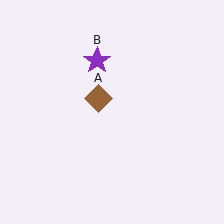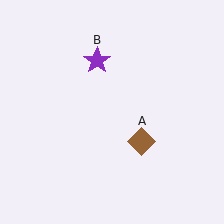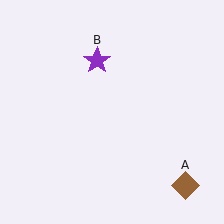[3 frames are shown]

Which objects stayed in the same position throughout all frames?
Purple star (object B) remained stationary.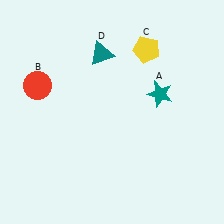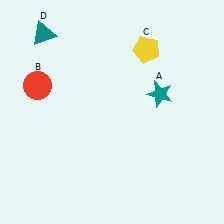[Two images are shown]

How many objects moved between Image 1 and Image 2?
1 object moved between the two images.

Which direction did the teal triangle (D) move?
The teal triangle (D) moved left.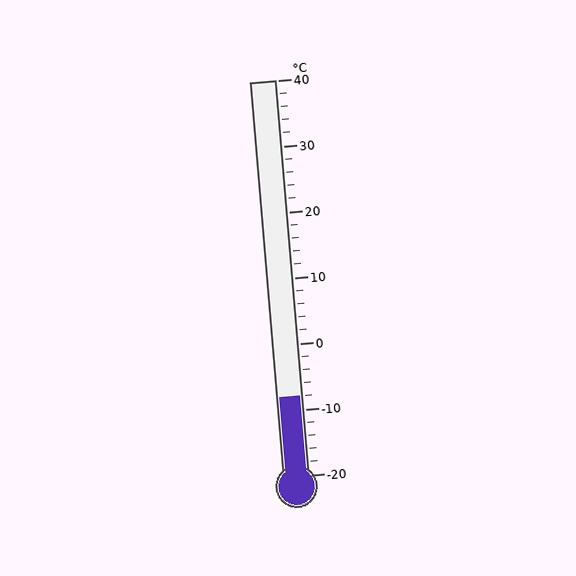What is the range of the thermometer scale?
The thermometer scale ranges from -20°C to 40°C.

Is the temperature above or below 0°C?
The temperature is below 0°C.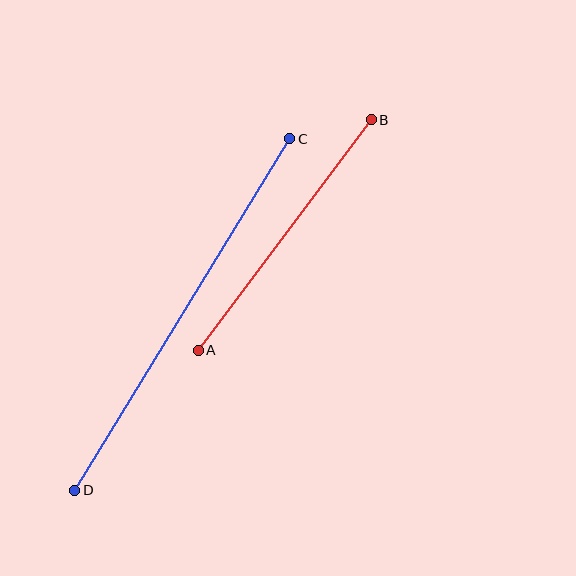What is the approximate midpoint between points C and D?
The midpoint is at approximately (182, 315) pixels.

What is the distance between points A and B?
The distance is approximately 288 pixels.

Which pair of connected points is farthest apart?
Points C and D are farthest apart.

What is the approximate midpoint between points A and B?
The midpoint is at approximately (285, 235) pixels.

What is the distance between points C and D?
The distance is approximately 412 pixels.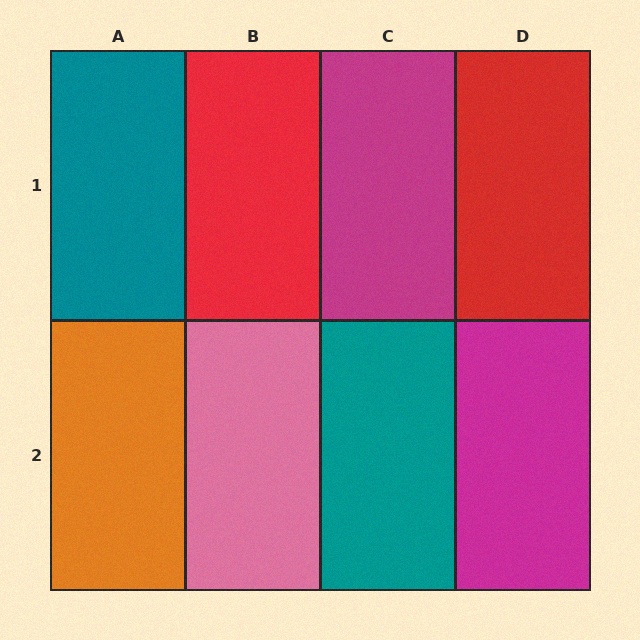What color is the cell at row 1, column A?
Teal.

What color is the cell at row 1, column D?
Red.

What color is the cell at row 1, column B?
Red.